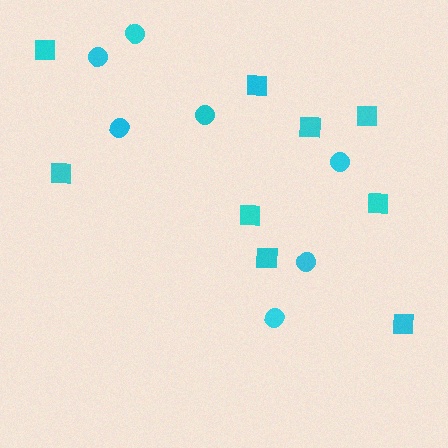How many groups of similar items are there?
There are 2 groups: one group of circles (7) and one group of squares (9).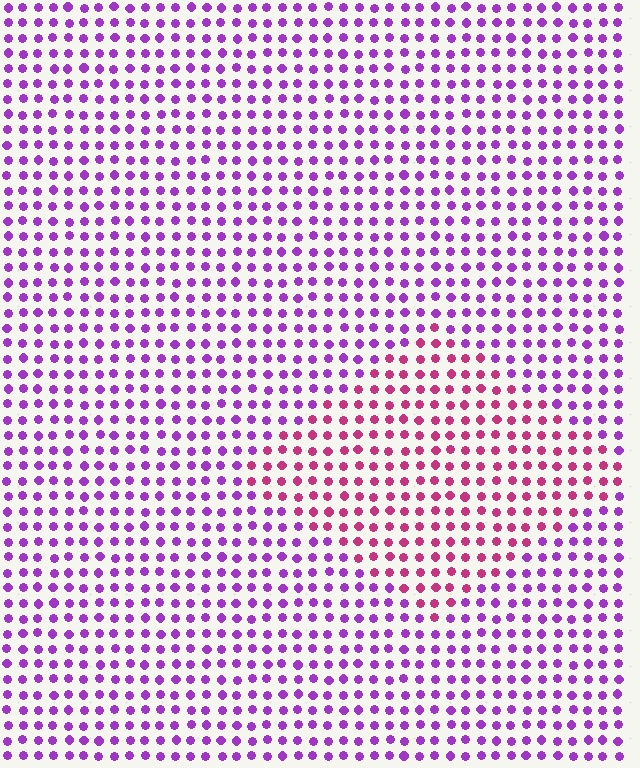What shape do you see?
I see a diamond.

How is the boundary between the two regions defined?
The boundary is defined purely by a slight shift in hue (about 45 degrees). Spacing, size, and orientation are identical on both sides.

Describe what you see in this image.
The image is filled with small purple elements in a uniform arrangement. A diamond-shaped region is visible where the elements are tinted to a slightly different hue, forming a subtle color boundary.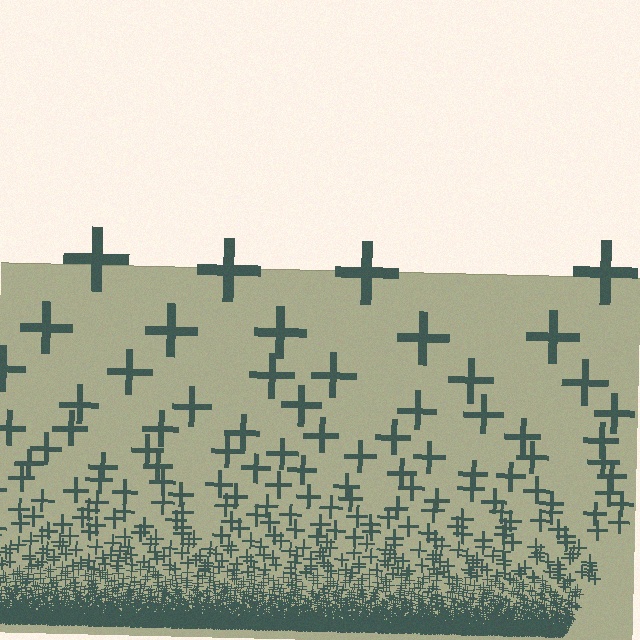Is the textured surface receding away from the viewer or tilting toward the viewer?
The surface appears to tilt toward the viewer. Texture elements get larger and sparser toward the top.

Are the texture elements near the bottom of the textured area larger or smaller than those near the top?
Smaller. The gradient is inverted — elements near the bottom are smaller and denser.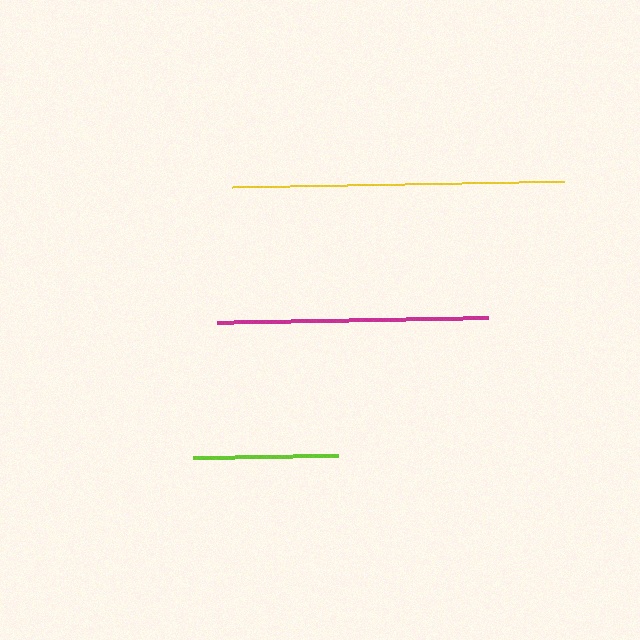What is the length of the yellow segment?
The yellow segment is approximately 332 pixels long.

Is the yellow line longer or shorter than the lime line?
The yellow line is longer than the lime line.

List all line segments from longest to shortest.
From longest to shortest: yellow, magenta, lime.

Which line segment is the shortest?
The lime line is the shortest at approximately 144 pixels.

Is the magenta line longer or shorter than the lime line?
The magenta line is longer than the lime line.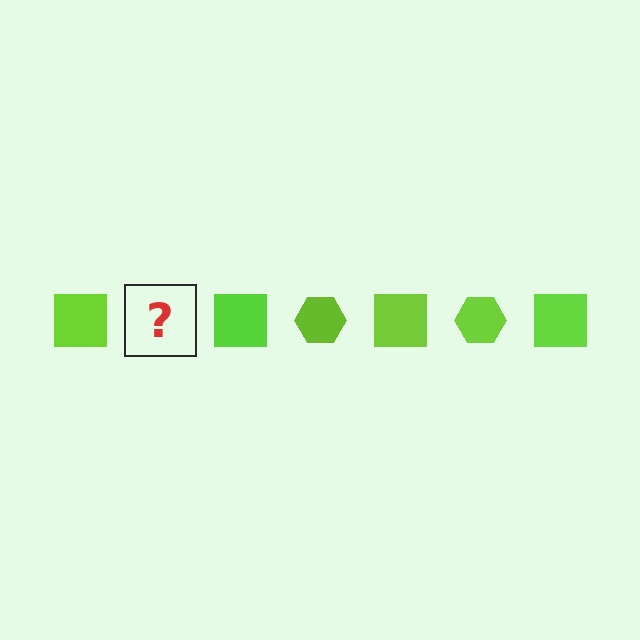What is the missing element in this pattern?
The missing element is a lime hexagon.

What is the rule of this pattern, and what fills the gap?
The rule is that the pattern cycles through square, hexagon shapes in lime. The gap should be filled with a lime hexagon.